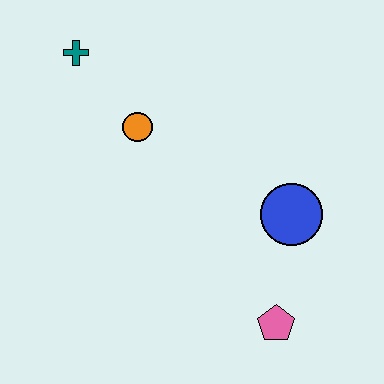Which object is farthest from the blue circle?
The teal cross is farthest from the blue circle.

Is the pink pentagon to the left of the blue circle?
Yes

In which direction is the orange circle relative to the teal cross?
The orange circle is below the teal cross.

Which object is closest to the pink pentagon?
The blue circle is closest to the pink pentagon.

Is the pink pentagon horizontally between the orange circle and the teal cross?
No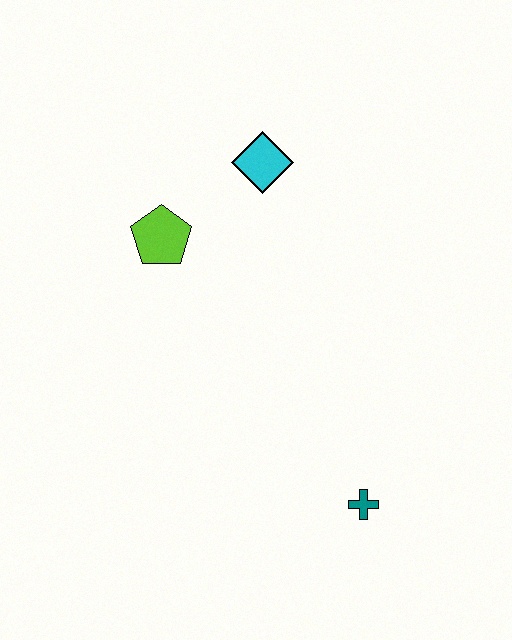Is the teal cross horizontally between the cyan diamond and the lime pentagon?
No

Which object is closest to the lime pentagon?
The cyan diamond is closest to the lime pentagon.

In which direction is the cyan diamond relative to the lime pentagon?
The cyan diamond is to the right of the lime pentagon.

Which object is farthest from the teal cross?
The cyan diamond is farthest from the teal cross.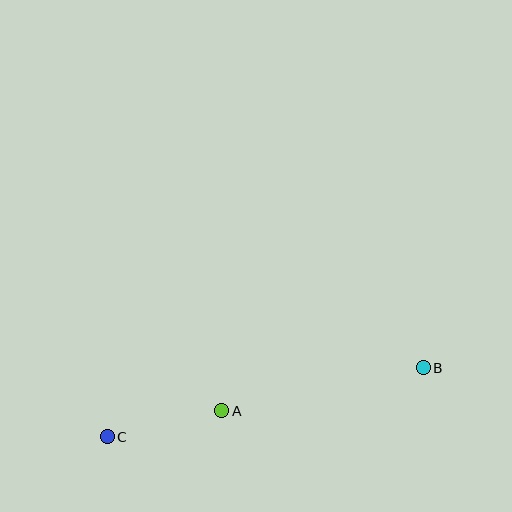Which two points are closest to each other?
Points A and C are closest to each other.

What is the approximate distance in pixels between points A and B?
The distance between A and B is approximately 206 pixels.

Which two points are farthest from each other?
Points B and C are farthest from each other.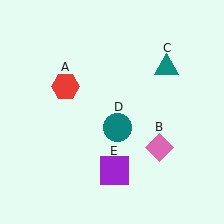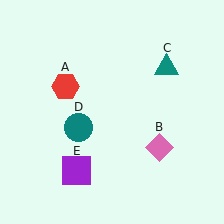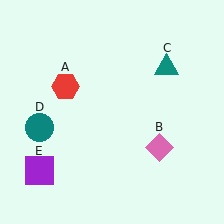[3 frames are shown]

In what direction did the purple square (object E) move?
The purple square (object E) moved left.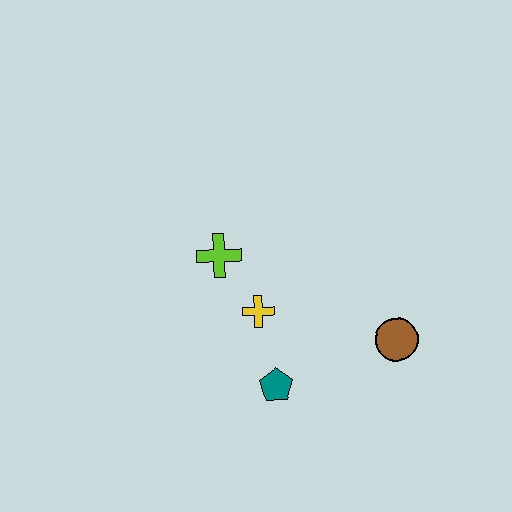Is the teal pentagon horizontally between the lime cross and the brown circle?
Yes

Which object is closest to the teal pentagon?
The yellow cross is closest to the teal pentagon.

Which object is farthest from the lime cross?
The brown circle is farthest from the lime cross.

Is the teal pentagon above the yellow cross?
No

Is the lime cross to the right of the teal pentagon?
No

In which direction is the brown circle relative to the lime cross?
The brown circle is to the right of the lime cross.